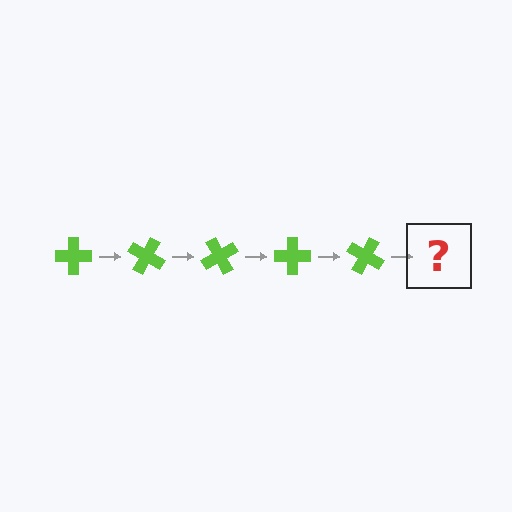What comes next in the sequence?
The next element should be a lime cross rotated 150 degrees.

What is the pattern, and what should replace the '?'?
The pattern is that the cross rotates 30 degrees each step. The '?' should be a lime cross rotated 150 degrees.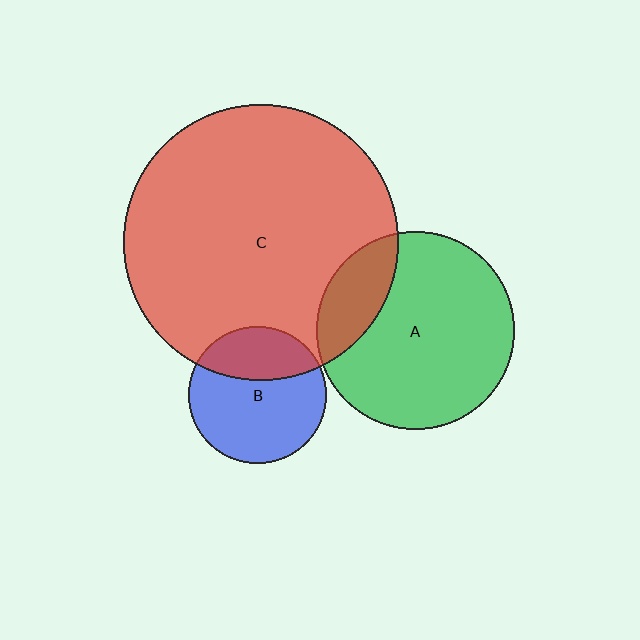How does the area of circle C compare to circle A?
Approximately 1.9 times.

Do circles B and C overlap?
Yes.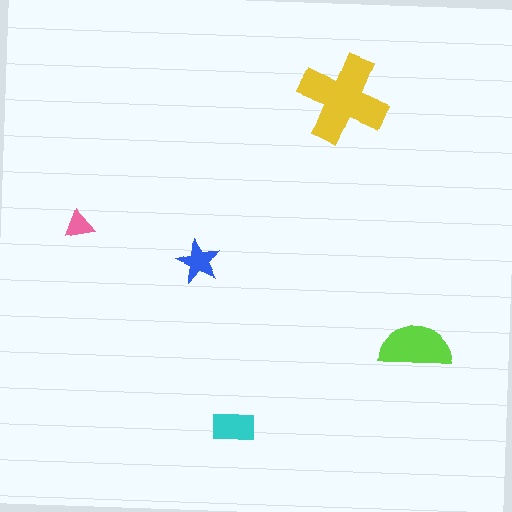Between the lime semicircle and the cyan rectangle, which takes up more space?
The lime semicircle.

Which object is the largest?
The yellow cross.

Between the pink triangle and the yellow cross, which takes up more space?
The yellow cross.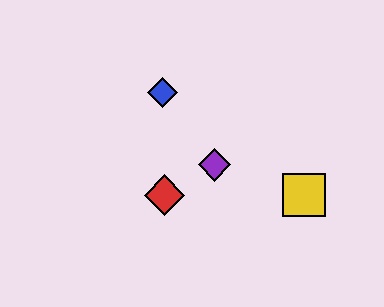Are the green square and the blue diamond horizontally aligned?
No, the green square is at y≈195 and the blue diamond is at y≈93.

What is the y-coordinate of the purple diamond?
The purple diamond is at y≈165.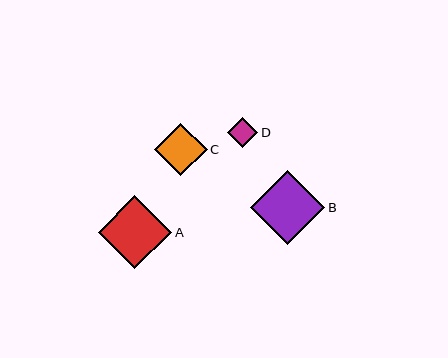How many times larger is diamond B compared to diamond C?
Diamond B is approximately 1.4 times the size of diamond C.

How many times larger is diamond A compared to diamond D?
Diamond A is approximately 2.4 times the size of diamond D.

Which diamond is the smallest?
Diamond D is the smallest with a size of approximately 31 pixels.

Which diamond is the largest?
Diamond B is the largest with a size of approximately 74 pixels.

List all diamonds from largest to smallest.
From largest to smallest: B, A, C, D.